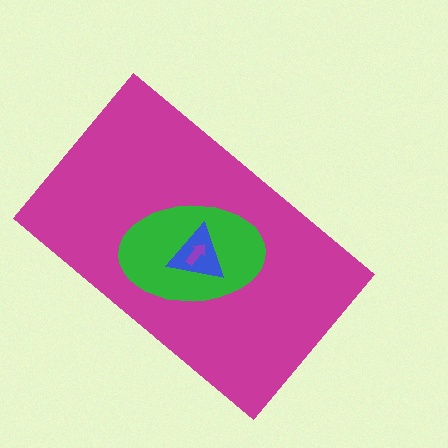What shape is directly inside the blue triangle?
The purple arrow.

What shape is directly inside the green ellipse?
The blue triangle.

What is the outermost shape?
The magenta rectangle.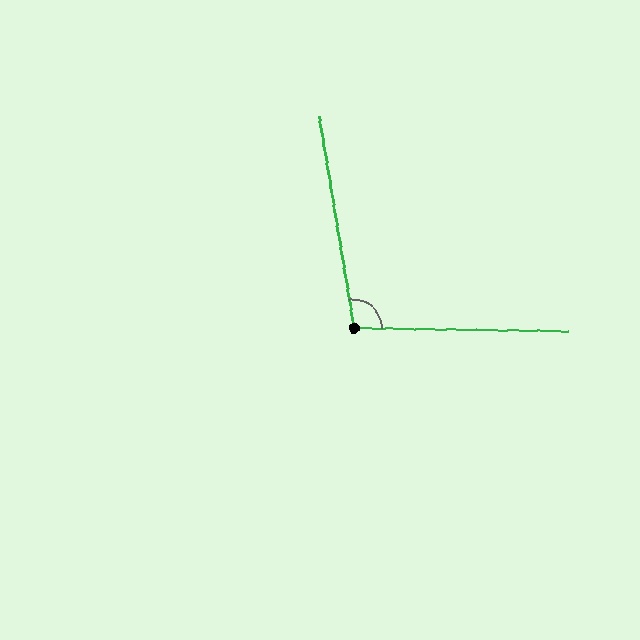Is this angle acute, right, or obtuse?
It is obtuse.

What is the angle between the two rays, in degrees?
Approximately 100 degrees.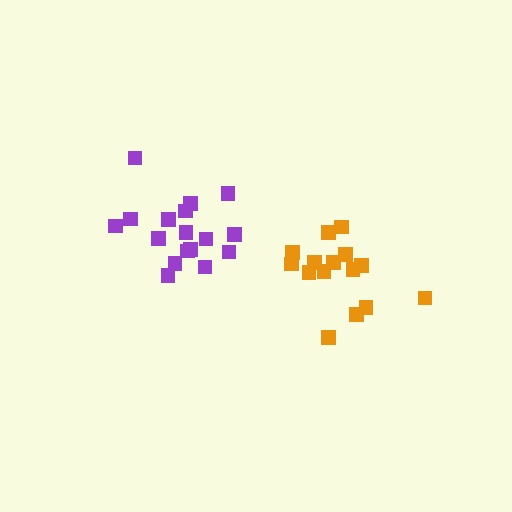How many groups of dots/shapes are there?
There are 2 groups.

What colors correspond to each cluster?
The clusters are colored: purple, orange.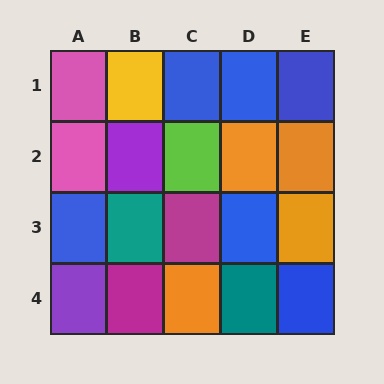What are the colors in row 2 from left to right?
Pink, purple, lime, orange, orange.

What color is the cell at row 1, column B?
Yellow.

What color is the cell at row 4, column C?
Orange.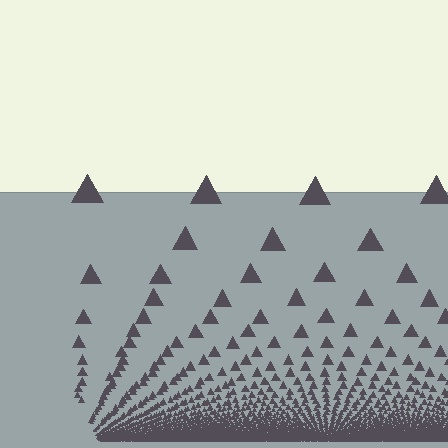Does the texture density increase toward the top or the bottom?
Density increases toward the bottom.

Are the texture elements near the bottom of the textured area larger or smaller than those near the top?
Smaller. The gradient is inverted — elements near the bottom are smaller and denser.